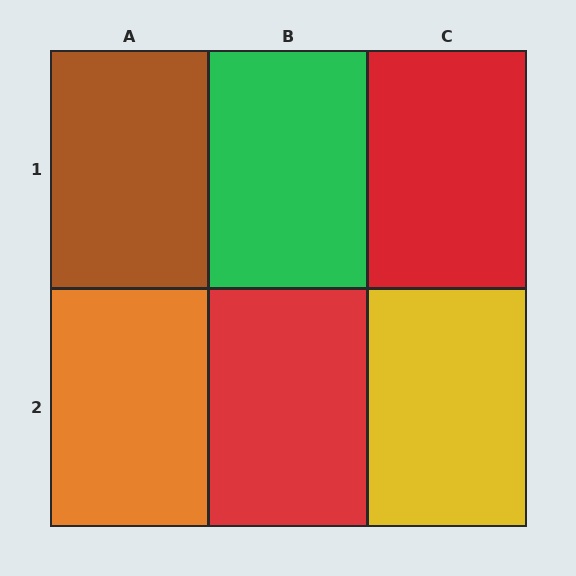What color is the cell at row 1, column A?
Brown.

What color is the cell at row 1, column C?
Red.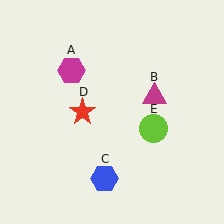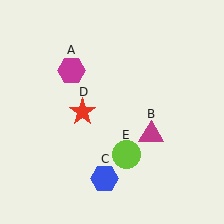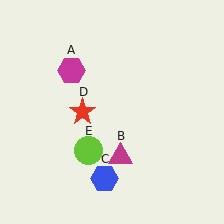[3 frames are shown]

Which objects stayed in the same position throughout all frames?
Magenta hexagon (object A) and blue hexagon (object C) and red star (object D) remained stationary.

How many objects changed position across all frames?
2 objects changed position: magenta triangle (object B), lime circle (object E).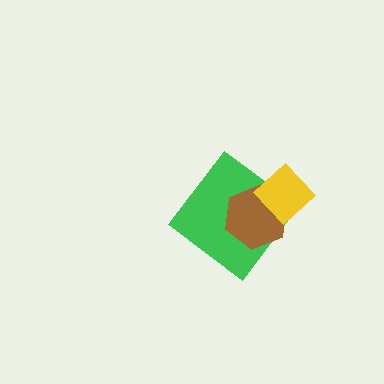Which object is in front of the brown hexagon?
The yellow diamond is in front of the brown hexagon.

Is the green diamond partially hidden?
Yes, it is partially covered by another shape.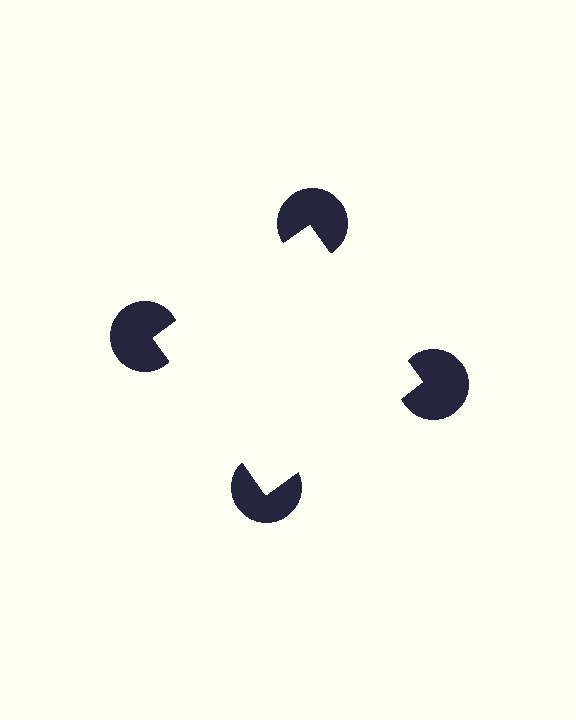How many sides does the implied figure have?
4 sides.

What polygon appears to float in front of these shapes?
An illusory square — its edges are inferred from the aligned wedge cuts in the pac-man discs, not physically drawn.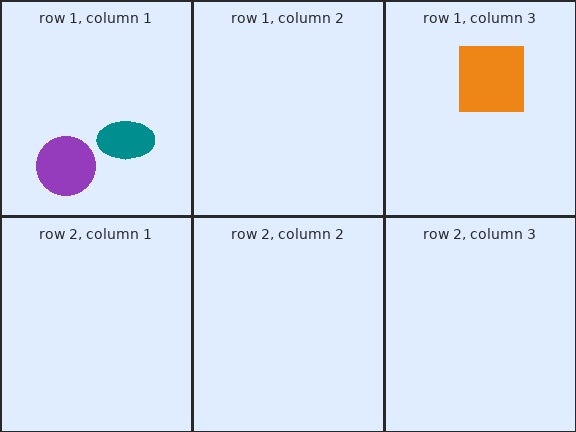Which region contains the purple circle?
The row 1, column 1 region.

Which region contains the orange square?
The row 1, column 3 region.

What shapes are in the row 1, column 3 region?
The orange square.